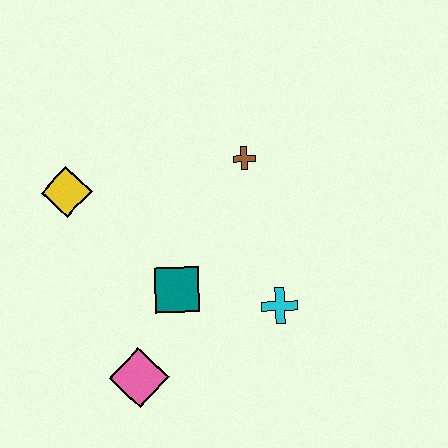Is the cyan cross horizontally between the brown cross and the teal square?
No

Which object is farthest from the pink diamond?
The brown cross is farthest from the pink diamond.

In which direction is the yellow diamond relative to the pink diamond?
The yellow diamond is above the pink diamond.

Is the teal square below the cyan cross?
No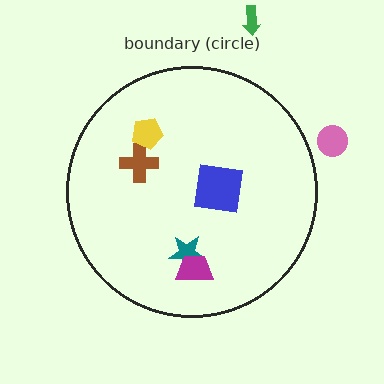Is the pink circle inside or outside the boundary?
Outside.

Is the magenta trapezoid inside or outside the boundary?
Inside.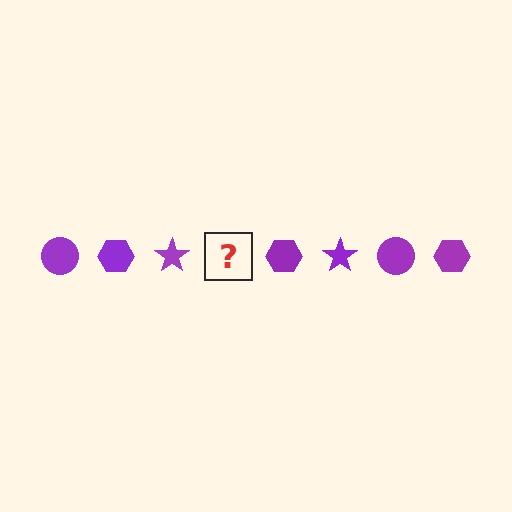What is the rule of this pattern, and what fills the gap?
The rule is that the pattern cycles through circle, hexagon, star shapes in purple. The gap should be filled with a purple circle.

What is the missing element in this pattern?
The missing element is a purple circle.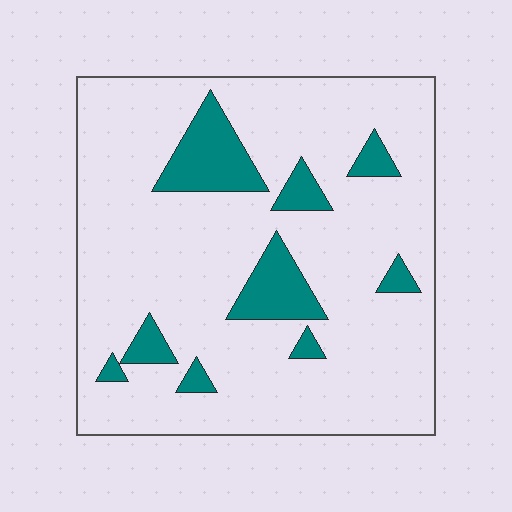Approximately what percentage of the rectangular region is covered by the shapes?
Approximately 15%.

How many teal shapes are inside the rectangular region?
9.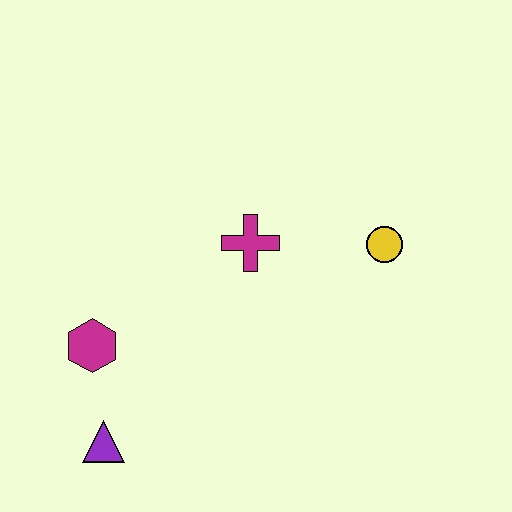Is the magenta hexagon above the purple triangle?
Yes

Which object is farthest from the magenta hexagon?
The yellow circle is farthest from the magenta hexagon.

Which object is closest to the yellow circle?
The magenta cross is closest to the yellow circle.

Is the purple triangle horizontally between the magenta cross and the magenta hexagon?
Yes